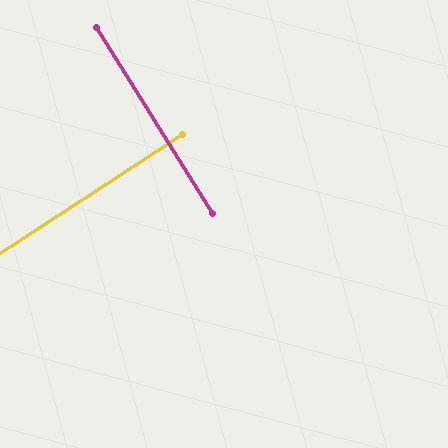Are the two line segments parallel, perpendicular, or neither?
Perpendicular — they meet at approximately 89°.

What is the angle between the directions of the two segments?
Approximately 89 degrees.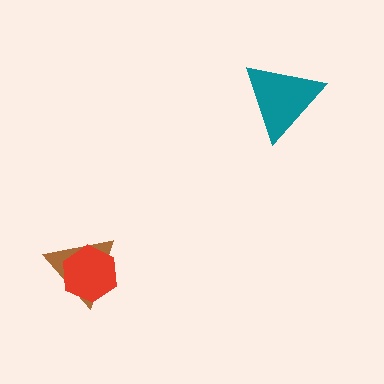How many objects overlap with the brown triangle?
1 object overlaps with the brown triangle.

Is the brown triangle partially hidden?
Yes, it is partially covered by another shape.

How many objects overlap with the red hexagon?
1 object overlaps with the red hexagon.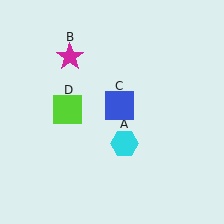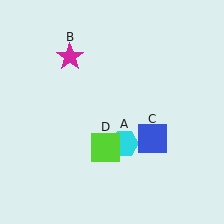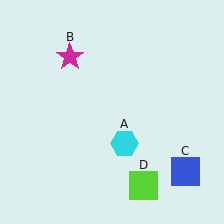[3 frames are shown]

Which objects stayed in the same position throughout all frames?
Cyan hexagon (object A) and magenta star (object B) remained stationary.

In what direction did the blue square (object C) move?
The blue square (object C) moved down and to the right.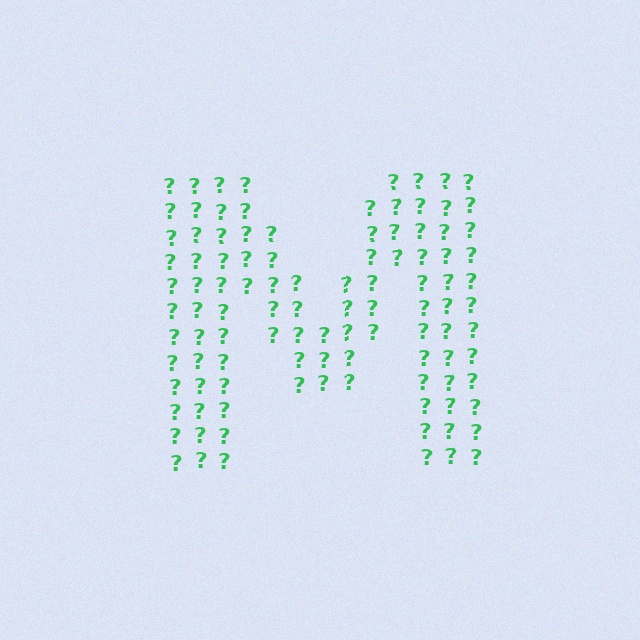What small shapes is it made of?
It is made of small question marks.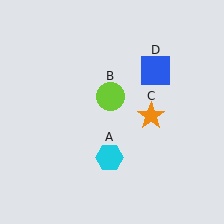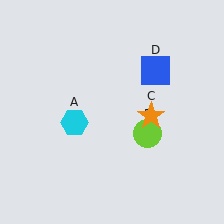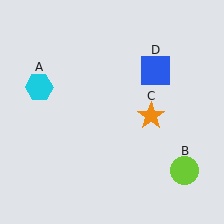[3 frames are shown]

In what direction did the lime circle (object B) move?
The lime circle (object B) moved down and to the right.